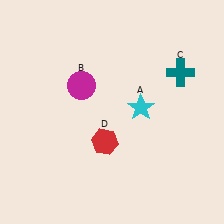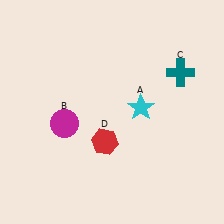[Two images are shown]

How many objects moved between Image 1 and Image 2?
1 object moved between the two images.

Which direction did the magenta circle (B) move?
The magenta circle (B) moved down.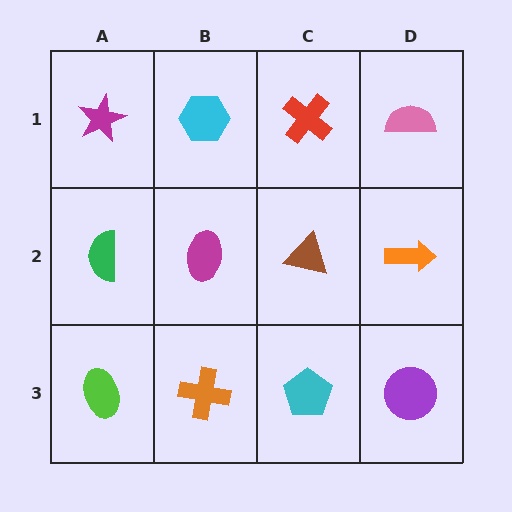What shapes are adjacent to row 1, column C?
A brown triangle (row 2, column C), a cyan hexagon (row 1, column B), a pink semicircle (row 1, column D).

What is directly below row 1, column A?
A green semicircle.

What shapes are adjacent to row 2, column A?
A magenta star (row 1, column A), a lime ellipse (row 3, column A), a magenta ellipse (row 2, column B).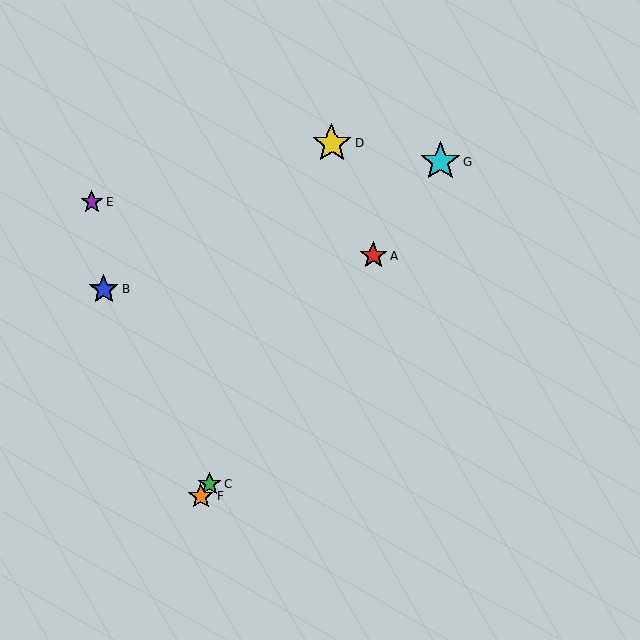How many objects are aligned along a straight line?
4 objects (A, C, F, G) are aligned along a straight line.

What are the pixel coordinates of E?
Object E is at (92, 202).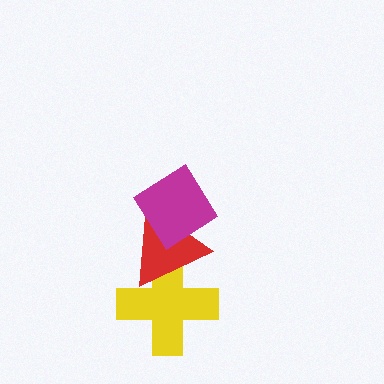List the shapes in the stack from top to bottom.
From top to bottom: the magenta diamond, the red triangle, the yellow cross.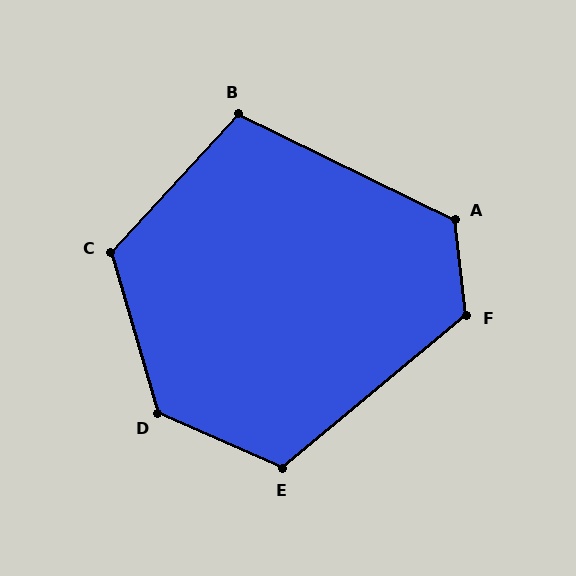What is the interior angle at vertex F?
Approximately 123 degrees (obtuse).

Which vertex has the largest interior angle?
D, at approximately 130 degrees.